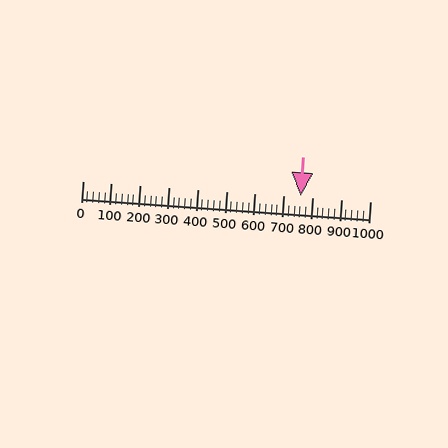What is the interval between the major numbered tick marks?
The major tick marks are spaced 100 units apart.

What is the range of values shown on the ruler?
The ruler shows values from 0 to 1000.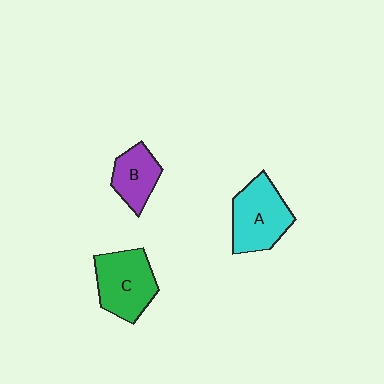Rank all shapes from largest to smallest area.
From largest to smallest: A (cyan), C (green), B (purple).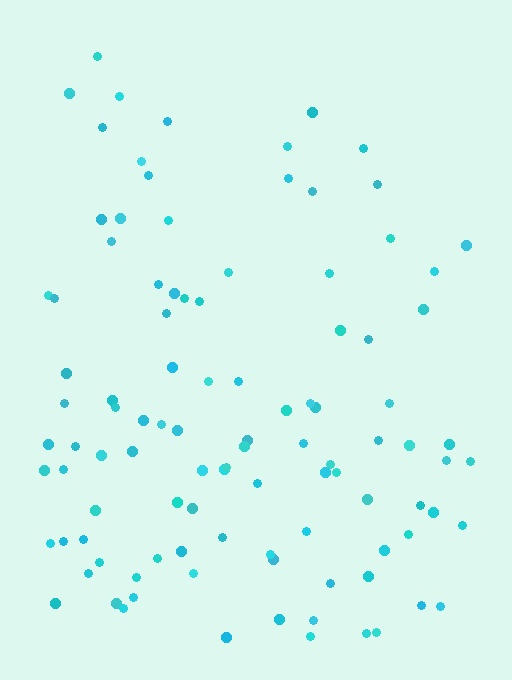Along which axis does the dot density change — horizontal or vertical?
Vertical.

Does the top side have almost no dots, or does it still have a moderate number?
Still a moderate number, just noticeably fewer than the bottom.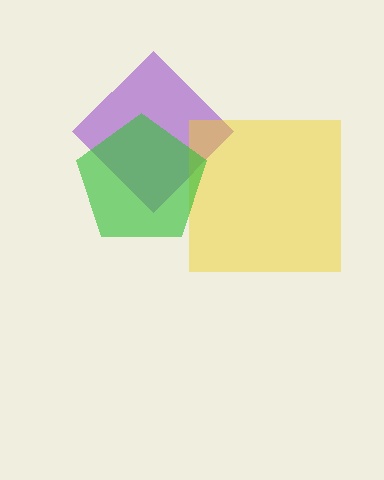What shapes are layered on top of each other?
The layered shapes are: a purple diamond, a yellow square, a green pentagon.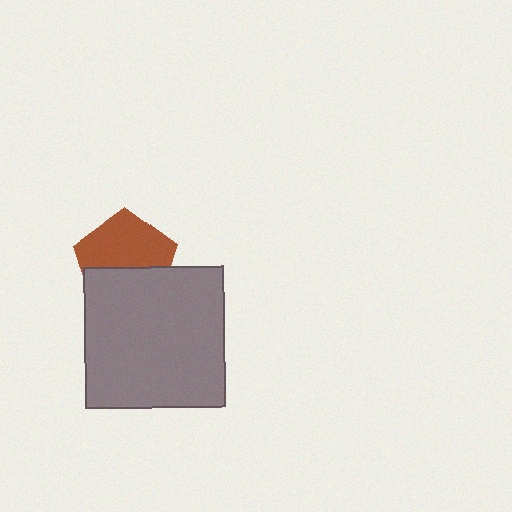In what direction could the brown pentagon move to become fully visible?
The brown pentagon could move up. That would shift it out from behind the gray square entirely.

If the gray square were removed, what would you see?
You would see the complete brown pentagon.